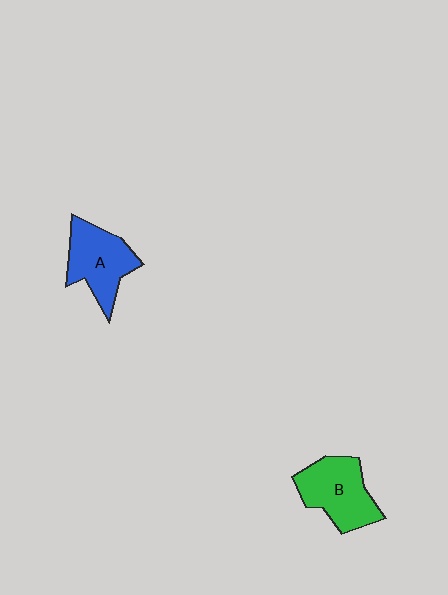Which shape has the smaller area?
Shape A (blue).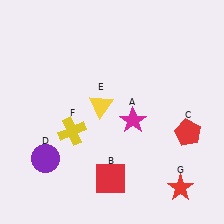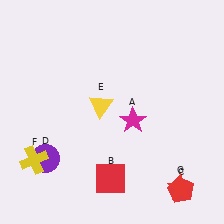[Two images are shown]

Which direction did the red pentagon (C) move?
The red pentagon (C) moved down.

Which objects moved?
The objects that moved are: the red pentagon (C), the yellow cross (F).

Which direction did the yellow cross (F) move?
The yellow cross (F) moved left.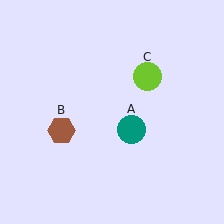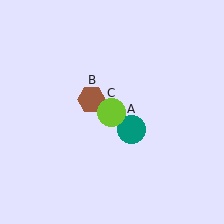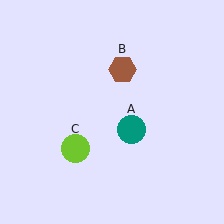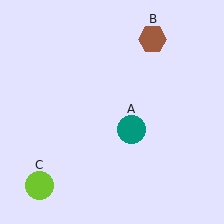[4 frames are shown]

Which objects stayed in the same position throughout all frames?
Teal circle (object A) remained stationary.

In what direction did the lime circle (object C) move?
The lime circle (object C) moved down and to the left.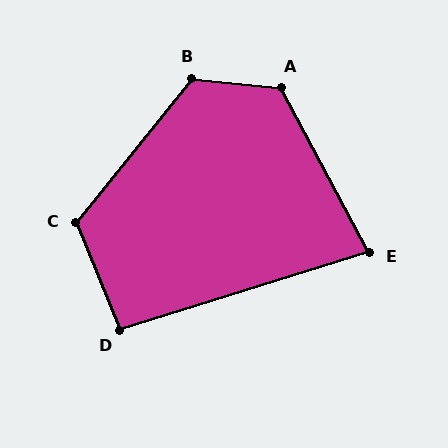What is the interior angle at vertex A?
Approximately 123 degrees (obtuse).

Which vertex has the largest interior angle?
B, at approximately 124 degrees.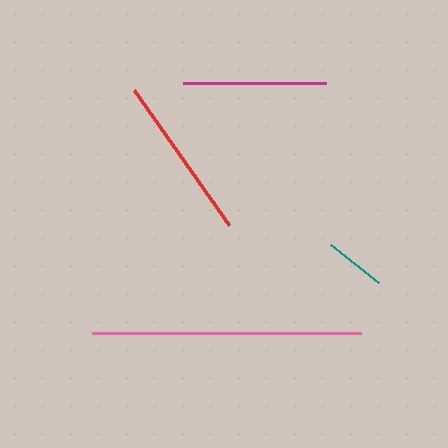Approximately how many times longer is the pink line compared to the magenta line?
The pink line is approximately 1.9 times the length of the magenta line.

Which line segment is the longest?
The pink line is the longest at approximately 269 pixels.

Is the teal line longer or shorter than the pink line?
The pink line is longer than the teal line.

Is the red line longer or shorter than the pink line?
The pink line is longer than the red line.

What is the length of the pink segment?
The pink segment is approximately 269 pixels long.